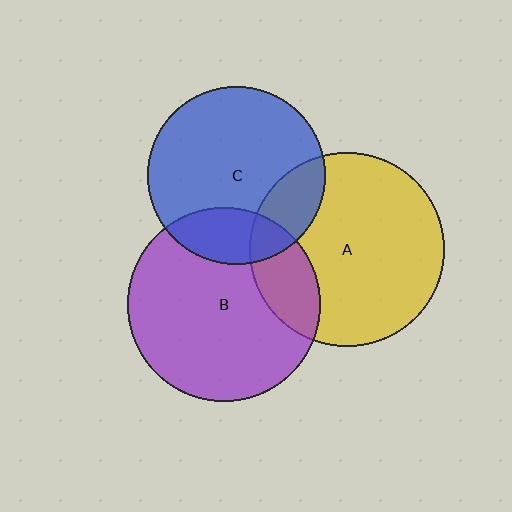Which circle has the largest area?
Circle A (yellow).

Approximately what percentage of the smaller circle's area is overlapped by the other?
Approximately 20%.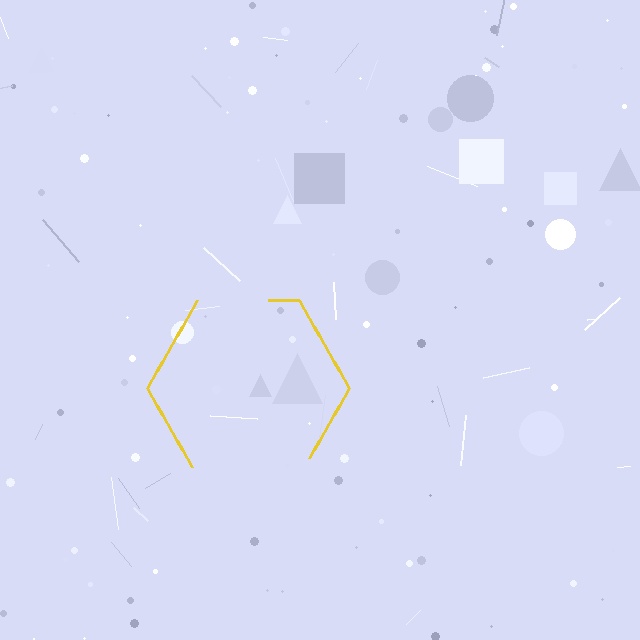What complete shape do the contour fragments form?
The contour fragments form a hexagon.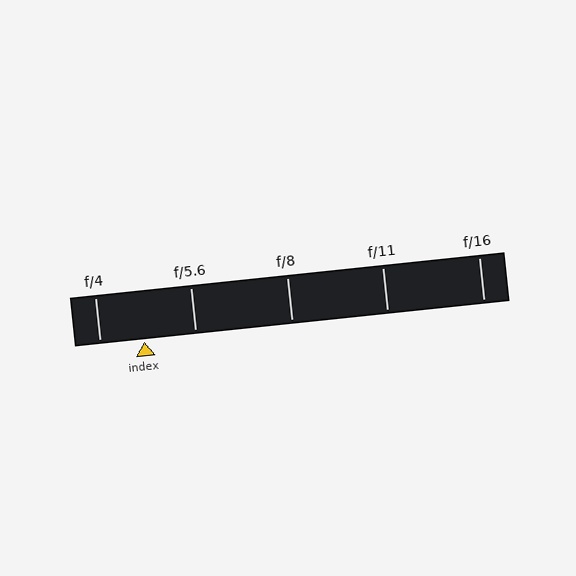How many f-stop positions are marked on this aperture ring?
There are 5 f-stop positions marked.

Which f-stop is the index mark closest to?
The index mark is closest to f/4.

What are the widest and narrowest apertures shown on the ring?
The widest aperture shown is f/4 and the narrowest is f/16.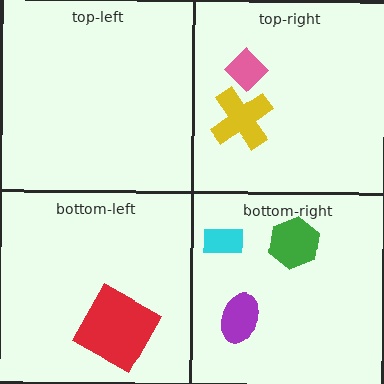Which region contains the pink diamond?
The top-right region.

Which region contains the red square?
The bottom-left region.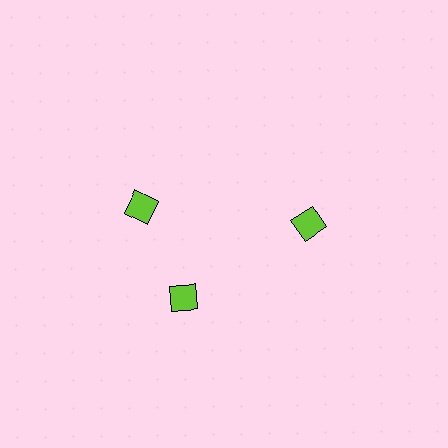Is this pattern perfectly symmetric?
No. The 3 lime diamonds are arranged in a ring, but one element near the 11 o'clock position is rotated out of alignment along the ring, breaking the 3-fold rotational symmetry.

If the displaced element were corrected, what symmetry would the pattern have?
It would have 3-fold rotational symmetry — the pattern would map onto itself every 120 degrees.